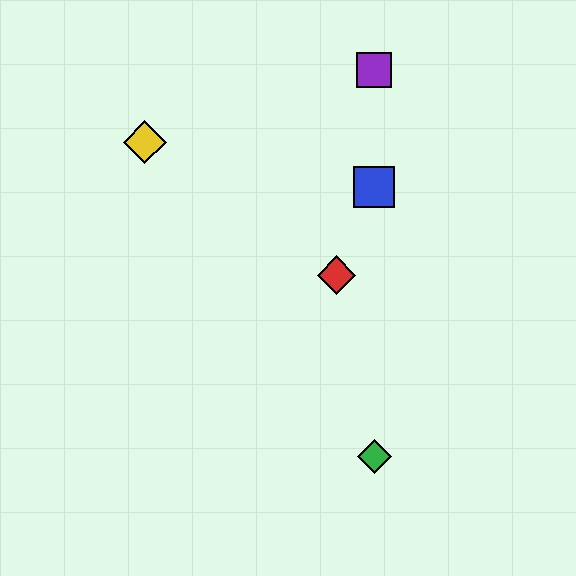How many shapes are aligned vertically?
3 shapes (the blue square, the green diamond, the purple square) are aligned vertically.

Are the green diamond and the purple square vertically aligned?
Yes, both are at x≈374.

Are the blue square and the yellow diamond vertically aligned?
No, the blue square is at x≈374 and the yellow diamond is at x≈145.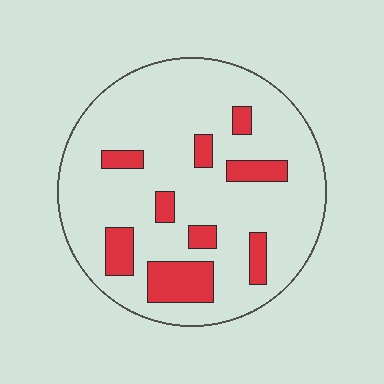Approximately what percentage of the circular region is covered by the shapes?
Approximately 15%.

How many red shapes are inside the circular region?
9.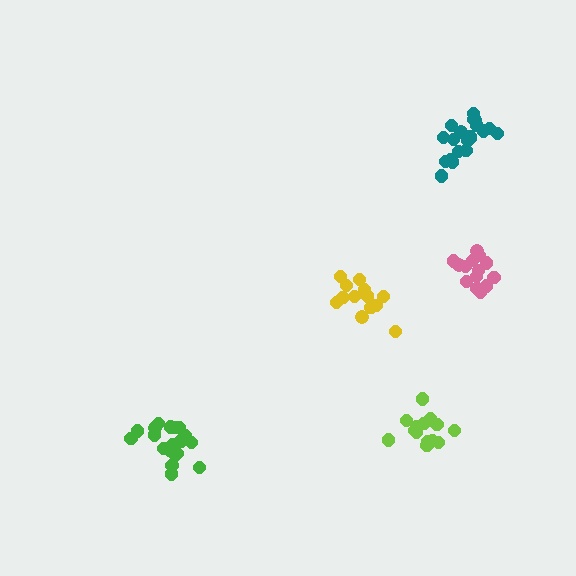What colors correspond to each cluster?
The clusters are colored: pink, yellow, lime, teal, green.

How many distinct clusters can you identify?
There are 5 distinct clusters.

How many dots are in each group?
Group 1: 14 dots, Group 2: 14 dots, Group 3: 14 dots, Group 4: 20 dots, Group 5: 20 dots (82 total).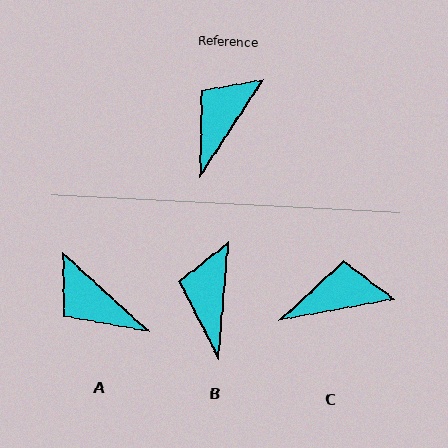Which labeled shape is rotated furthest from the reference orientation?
A, about 81 degrees away.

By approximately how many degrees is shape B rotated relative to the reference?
Approximately 28 degrees counter-clockwise.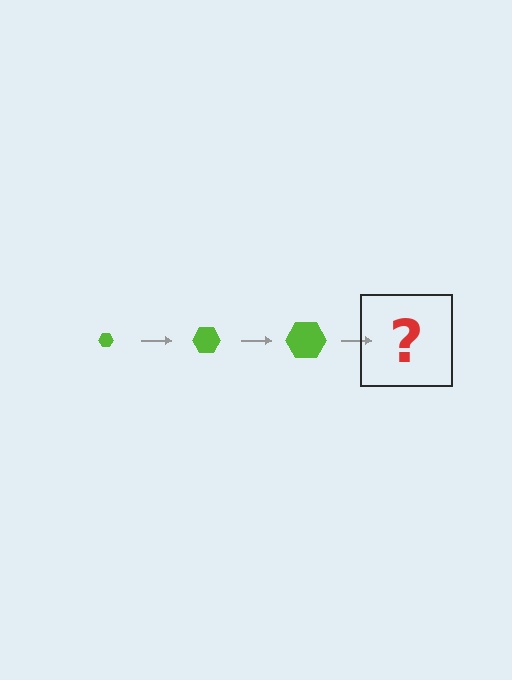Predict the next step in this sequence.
The next step is a lime hexagon, larger than the previous one.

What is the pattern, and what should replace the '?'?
The pattern is that the hexagon gets progressively larger each step. The '?' should be a lime hexagon, larger than the previous one.